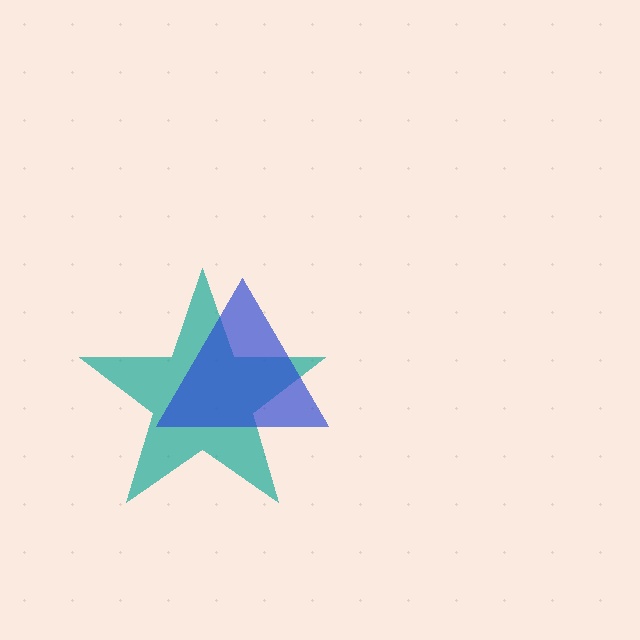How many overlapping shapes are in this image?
There are 2 overlapping shapes in the image.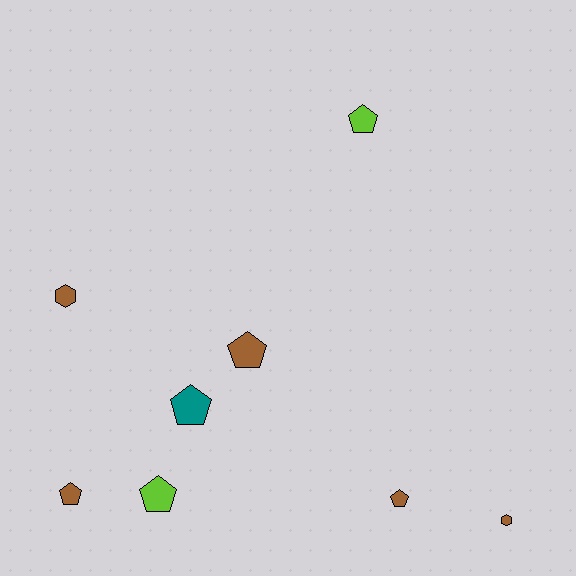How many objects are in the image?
There are 8 objects.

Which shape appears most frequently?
Pentagon, with 6 objects.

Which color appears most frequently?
Brown, with 5 objects.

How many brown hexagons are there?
There are 2 brown hexagons.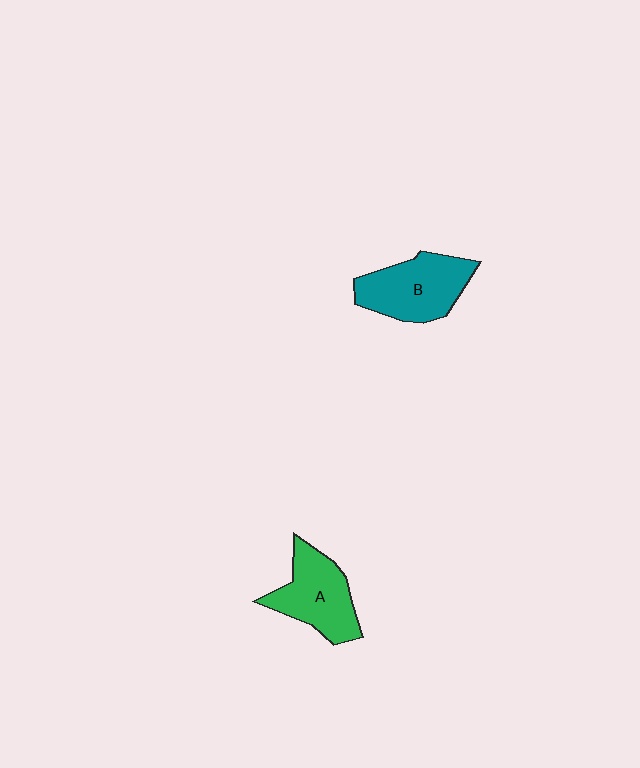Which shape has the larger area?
Shape B (teal).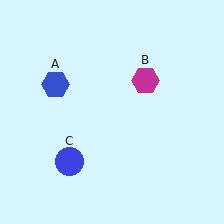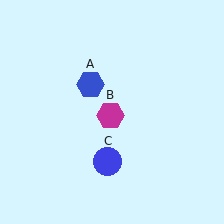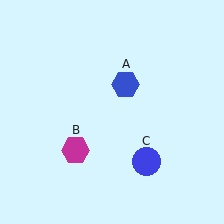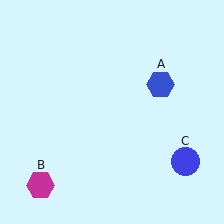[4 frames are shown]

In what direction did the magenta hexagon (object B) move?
The magenta hexagon (object B) moved down and to the left.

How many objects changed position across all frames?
3 objects changed position: blue hexagon (object A), magenta hexagon (object B), blue circle (object C).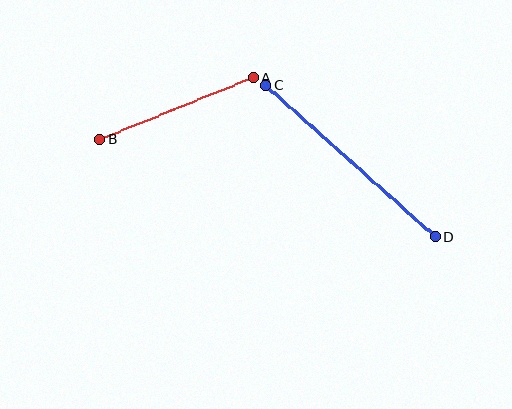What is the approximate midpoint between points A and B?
The midpoint is at approximately (176, 108) pixels.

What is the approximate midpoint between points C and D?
The midpoint is at approximately (350, 161) pixels.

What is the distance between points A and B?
The distance is approximately 165 pixels.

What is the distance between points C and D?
The distance is approximately 227 pixels.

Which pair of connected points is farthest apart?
Points C and D are farthest apart.